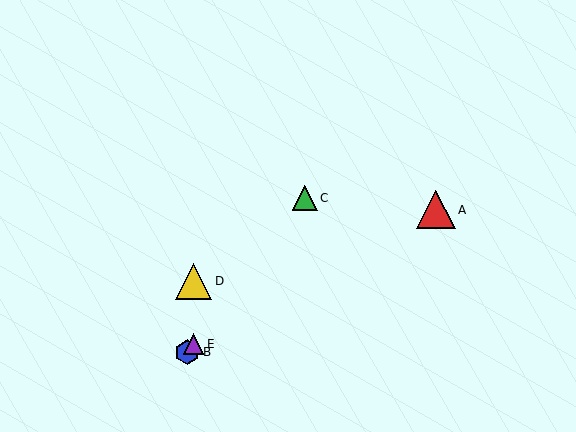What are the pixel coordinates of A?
Object A is at (436, 210).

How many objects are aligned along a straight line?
3 objects (B, C, E) are aligned along a straight line.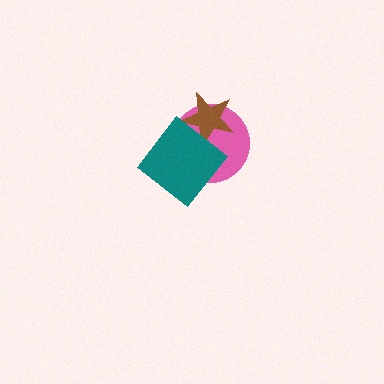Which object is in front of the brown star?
The teal diamond is in front of the brown star.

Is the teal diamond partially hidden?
No, no other shape covers it.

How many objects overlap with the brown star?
2 objects overlap with the brown star.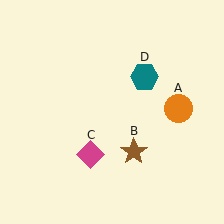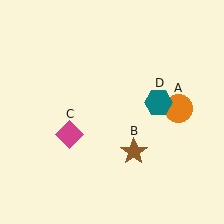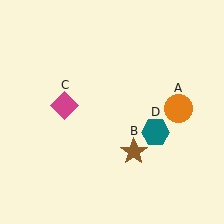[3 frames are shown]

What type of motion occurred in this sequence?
The magenta diamond (object C), teal hexagon (object D) rotated clockwise around the center of the scene.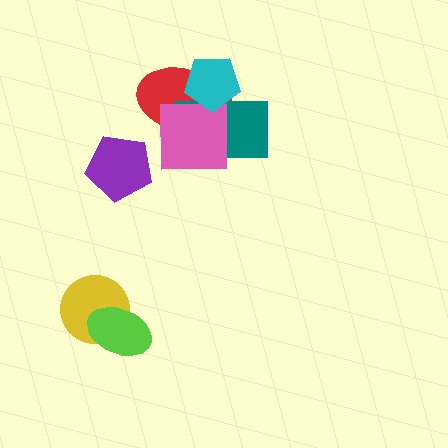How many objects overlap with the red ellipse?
3 objects overlap with the red ellipse.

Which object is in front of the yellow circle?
The lime ellipse is in front of the yellow circle.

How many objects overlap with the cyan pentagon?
2 objects overlap with the cyan pentagon.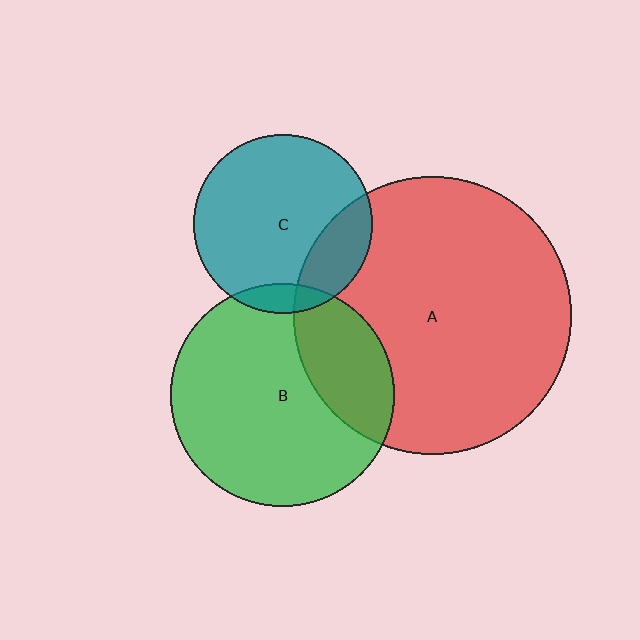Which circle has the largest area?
Circle A (red).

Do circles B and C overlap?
Yes.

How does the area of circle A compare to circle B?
Approximately 1.5 times.